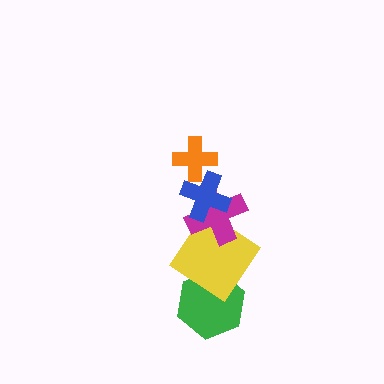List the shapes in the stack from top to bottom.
From top to bottom: the orange cross, the blue cross, the magenta cross, the yellow diamond, the green hexagon.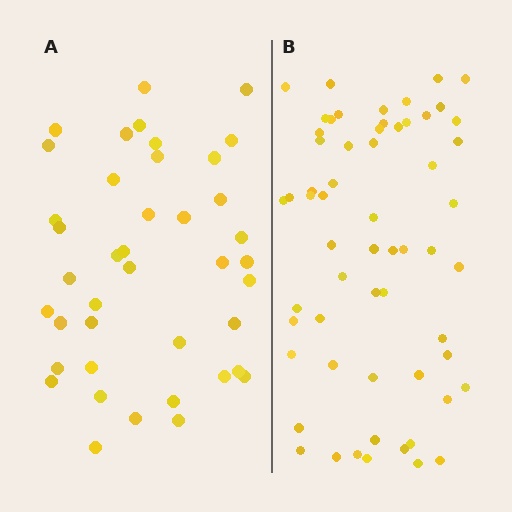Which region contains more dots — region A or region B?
Region B (the right region) has more dots.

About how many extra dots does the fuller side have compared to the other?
Region B has approximately 20 more dots than region A.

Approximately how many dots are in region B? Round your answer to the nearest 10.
About 60 dots.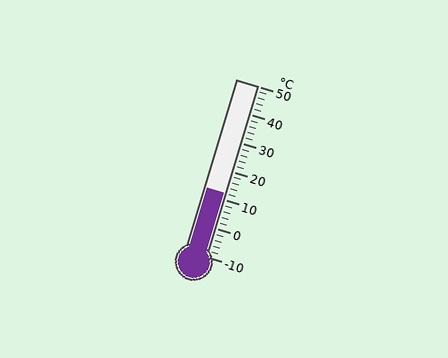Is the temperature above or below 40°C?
The temperature is below 40°C.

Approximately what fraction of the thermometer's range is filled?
The thermometer is filled to approximately 35% of its range.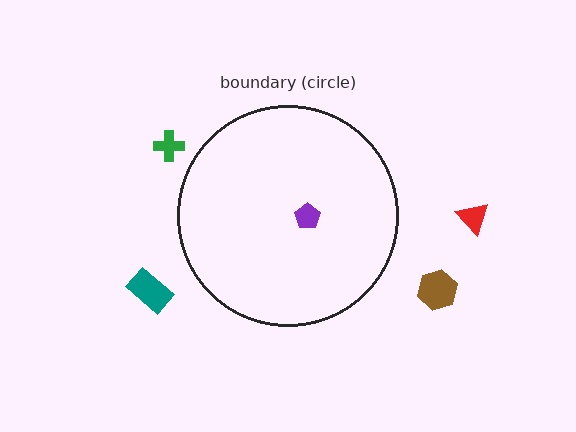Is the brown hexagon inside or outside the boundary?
Outside.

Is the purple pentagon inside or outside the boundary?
Inside.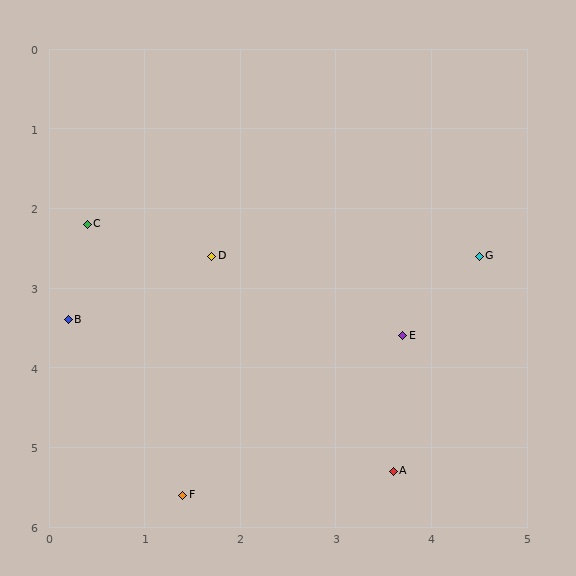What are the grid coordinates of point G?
Point G is at approximately (4.5, 2.6).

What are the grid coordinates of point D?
Point D is at approximately (1.7, 2.6).